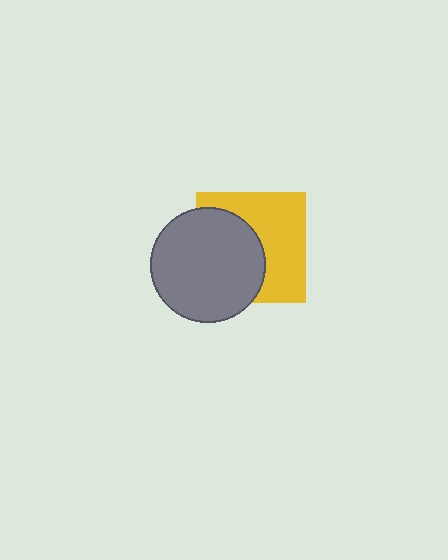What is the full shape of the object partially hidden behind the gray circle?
The partially hidden object is a yellow square.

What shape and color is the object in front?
The object in front is a gray circle.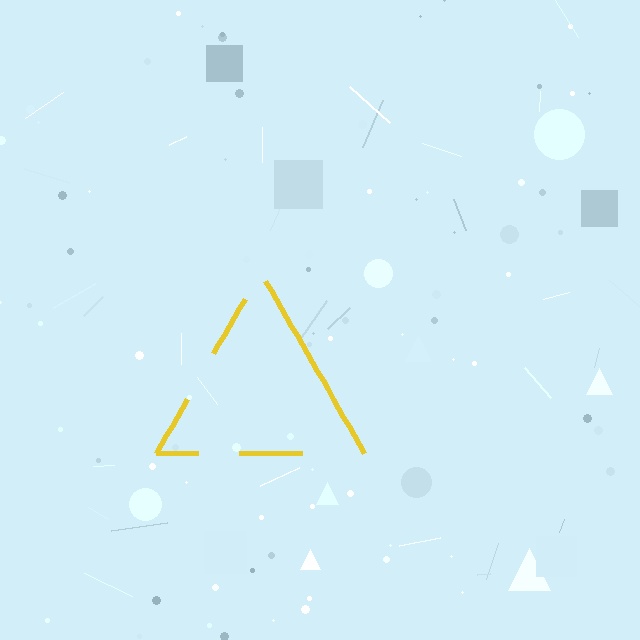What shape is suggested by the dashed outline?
The dashed outline suggests a triangle.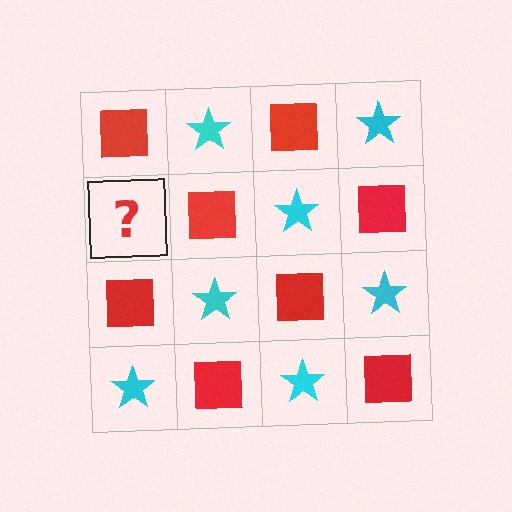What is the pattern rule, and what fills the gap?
The rule is that it alternates red square and cyan star in a checkerboard pattern. The gap should be filled with a cyan star.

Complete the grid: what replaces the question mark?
The question mark should be replaced with a cyan star.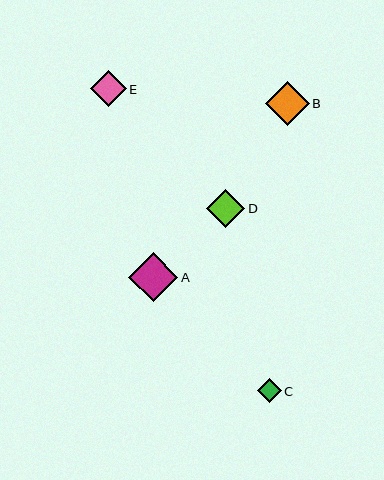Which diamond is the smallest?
Diamond C is the smallest with a size of approximately 23 pixels.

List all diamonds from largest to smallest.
From largest to smallest: A, B, D, E, C.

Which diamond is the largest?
Diamond A is the largest with a size of approximately 49 pixels.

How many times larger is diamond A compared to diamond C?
Diamond A is approximately 2.1 times the size of diamond C.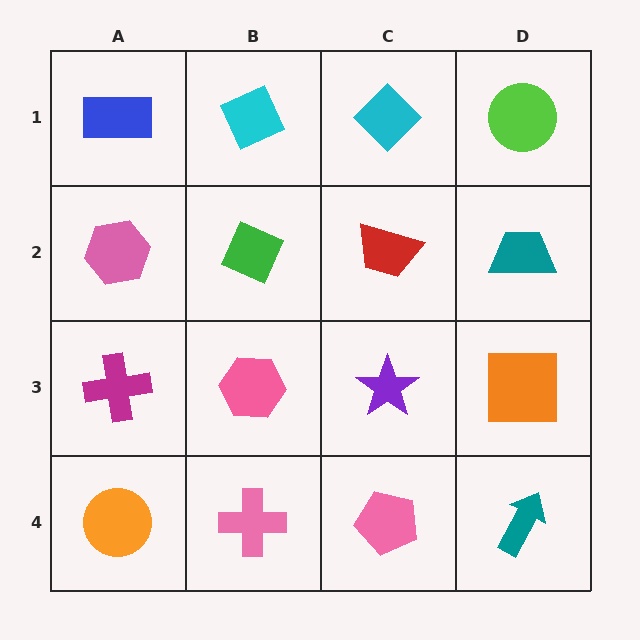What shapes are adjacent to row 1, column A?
A pink hexagon (row 2, column A), a cyan diamond (row 1, column B).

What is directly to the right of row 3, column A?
A pink hexagon.